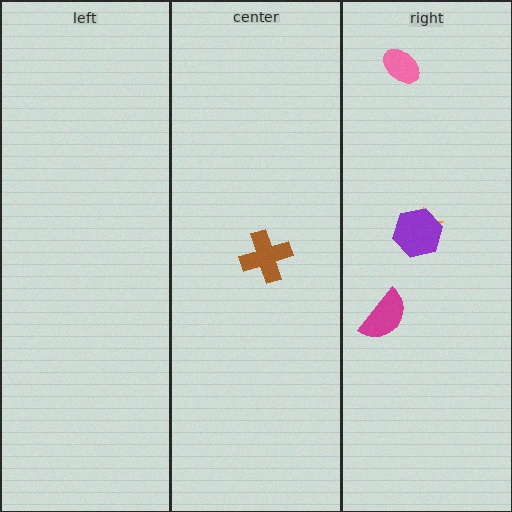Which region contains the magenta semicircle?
The right region.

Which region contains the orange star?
The right region.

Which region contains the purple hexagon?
The right region.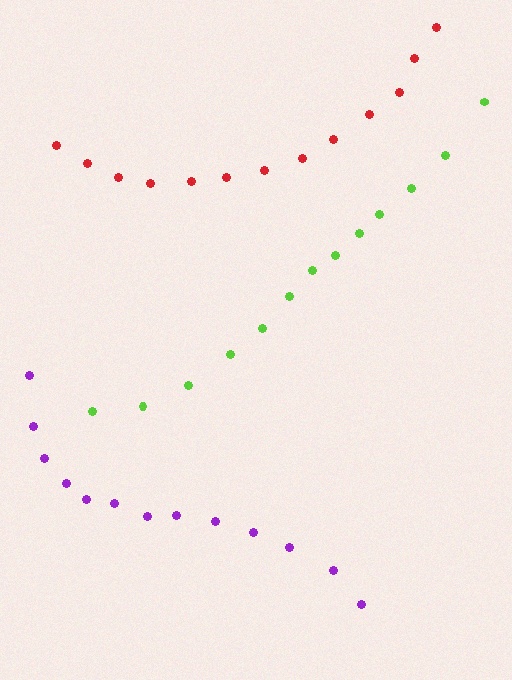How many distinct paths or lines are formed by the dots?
There are 3 distinct paths.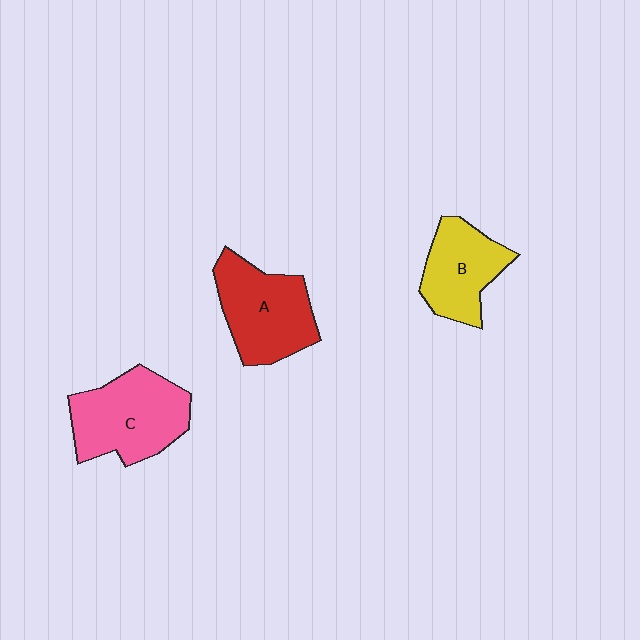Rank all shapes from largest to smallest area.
From largest to smallest: C (pink), A (red), B (yellow).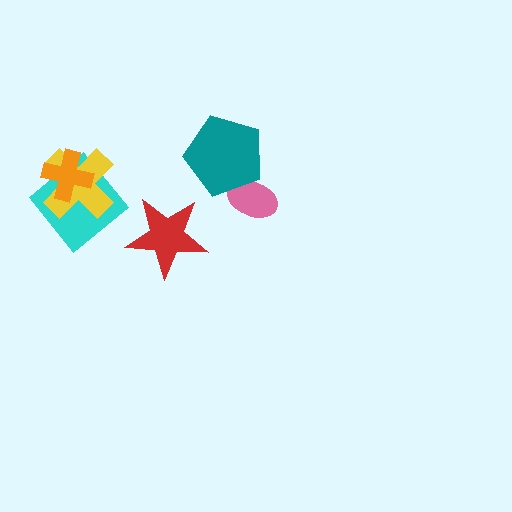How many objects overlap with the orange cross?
2 objects overlap with the orange cross.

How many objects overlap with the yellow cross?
2 objects overlap with the yellow cross.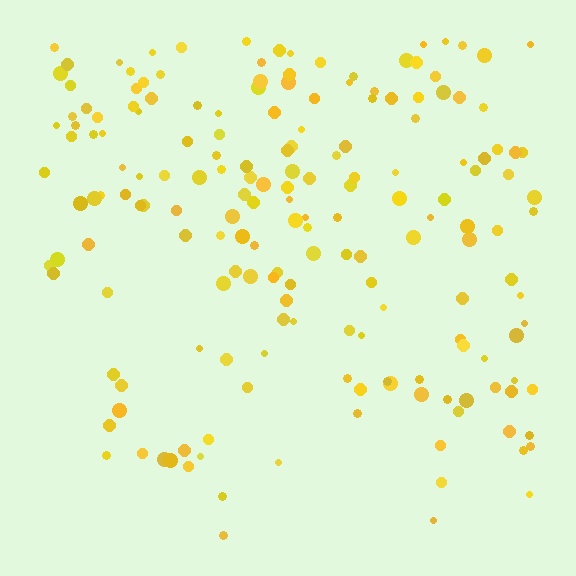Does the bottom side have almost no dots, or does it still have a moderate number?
Still a moderate number, just noticeably fewer than the top.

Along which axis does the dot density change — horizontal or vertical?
Vertical.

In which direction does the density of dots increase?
From bottom to top, with the top side densest.